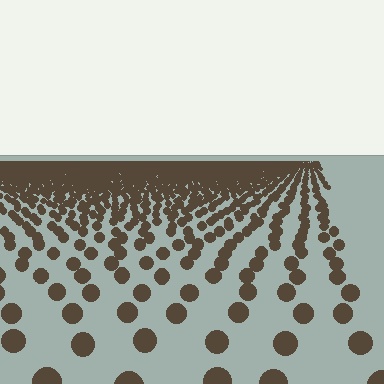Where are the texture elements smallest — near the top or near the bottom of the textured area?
Near the top.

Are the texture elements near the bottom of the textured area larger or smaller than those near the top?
Larger. Near the bottom, elements are closer to the viewer and appear at a bigger on-screen size.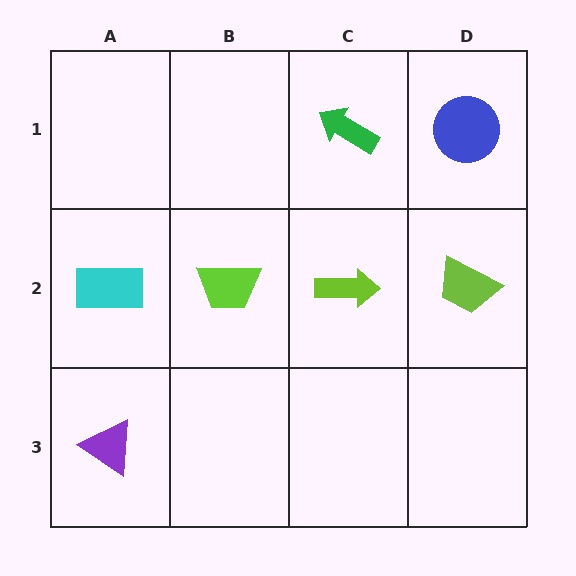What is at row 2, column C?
A lime arrow.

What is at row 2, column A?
A cyan rectangle.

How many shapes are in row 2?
4 shapes.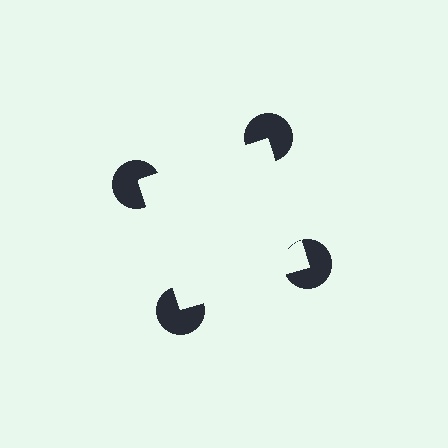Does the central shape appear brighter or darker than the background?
It typically appears slightly brighter than the background, even though no actual brightness change is drawn.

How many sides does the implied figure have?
4 sides.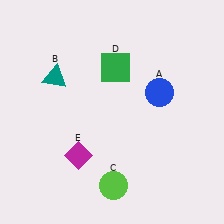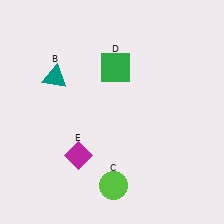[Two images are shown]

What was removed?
The blue circle (A) was removed in Image 2.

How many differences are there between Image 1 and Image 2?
There is 1 difference between the two images.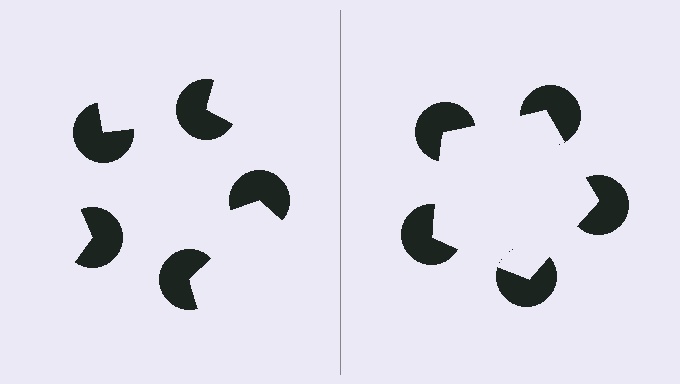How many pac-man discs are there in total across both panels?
10 — 5 on each side.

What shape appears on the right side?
An illusory pentagon.